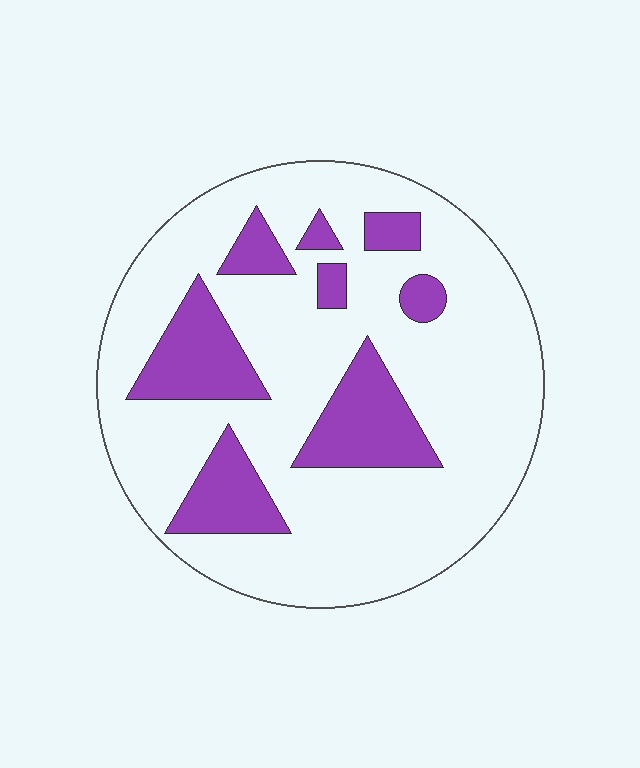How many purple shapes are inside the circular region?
8.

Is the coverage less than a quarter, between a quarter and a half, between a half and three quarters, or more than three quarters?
Less than a quarter.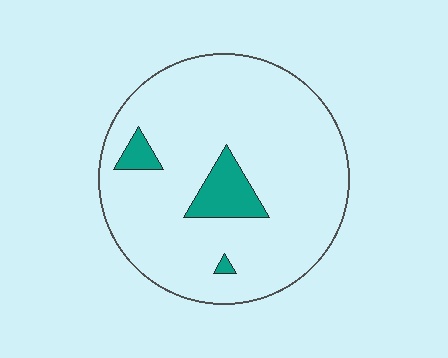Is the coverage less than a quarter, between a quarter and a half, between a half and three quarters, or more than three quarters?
Less than a quarter.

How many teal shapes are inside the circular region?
3.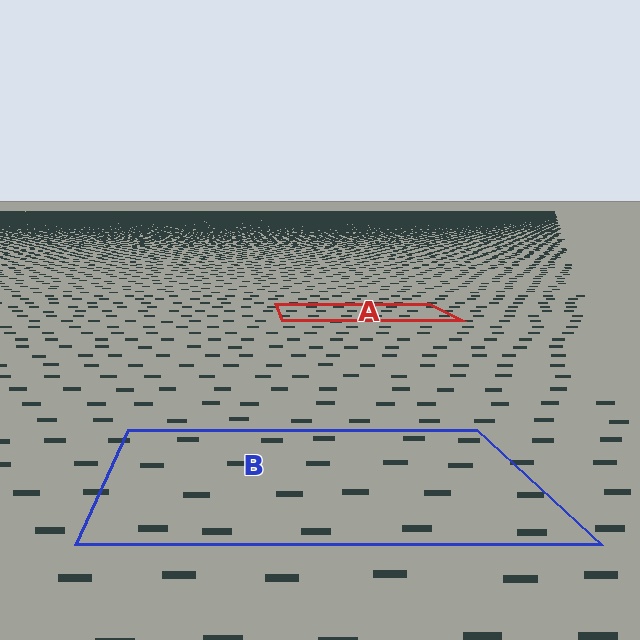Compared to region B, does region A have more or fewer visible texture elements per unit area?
Region A has more texture elements per unit area — they are packed more densely because it is farther away.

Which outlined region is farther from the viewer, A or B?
Region A is farther from the viewer — the texture elements inside it appear smaller and more densely packed.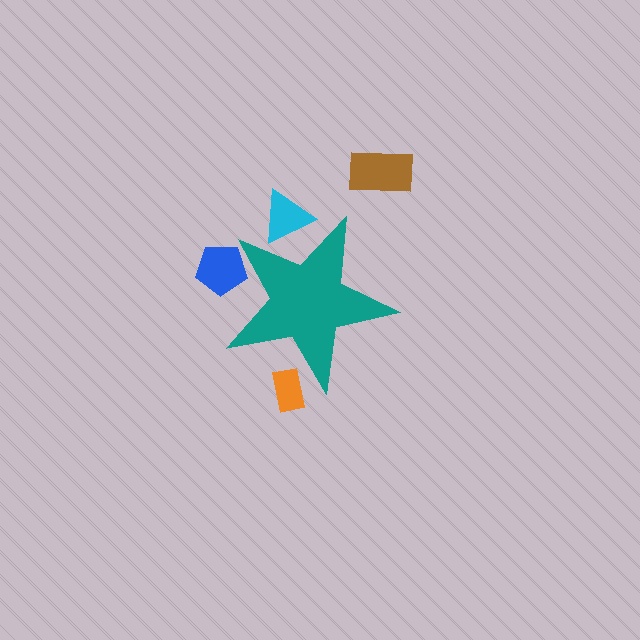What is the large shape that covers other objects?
A teal star.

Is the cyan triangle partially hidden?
Yes, the cyan triangle is partially hidden behind the teal star.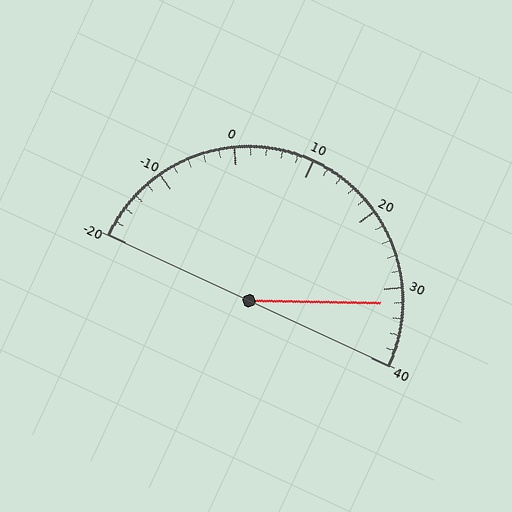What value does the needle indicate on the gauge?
The needle indicates approximately 32.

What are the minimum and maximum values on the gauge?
The gauge ranges from -20 to 40.